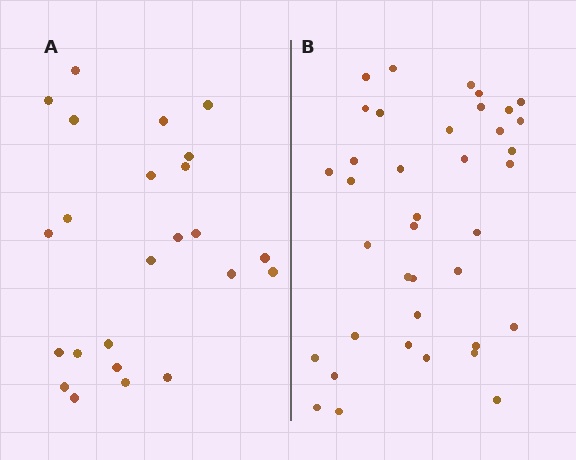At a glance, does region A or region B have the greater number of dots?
Region B (the right region) has more dots.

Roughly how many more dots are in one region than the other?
Region B has approximately 15 more dots than region A.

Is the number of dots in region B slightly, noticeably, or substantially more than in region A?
Region B has substantially more. The ratio is roughly 1.6 to 1.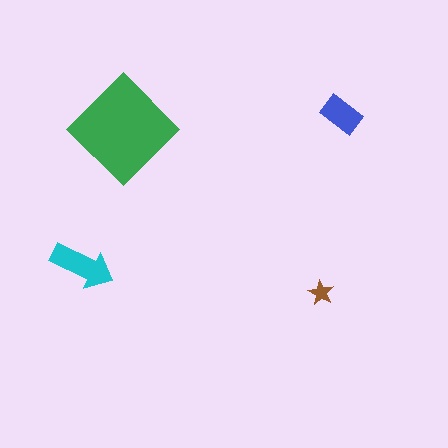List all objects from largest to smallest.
The green diamond, the cyan arrow, the blue rectangle, the brown star.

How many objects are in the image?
There are 4 objects in the image.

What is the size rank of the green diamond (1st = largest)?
1st.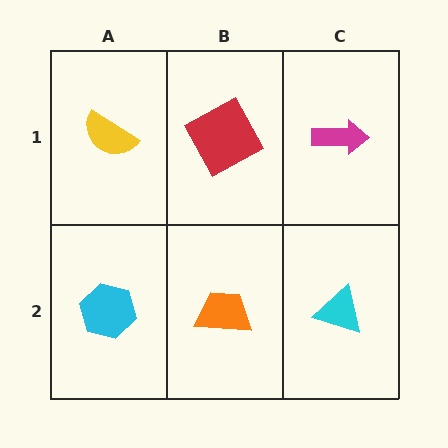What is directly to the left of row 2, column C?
An orange trapezoid.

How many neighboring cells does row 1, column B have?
3.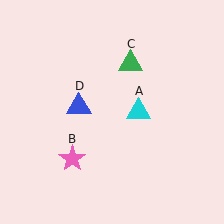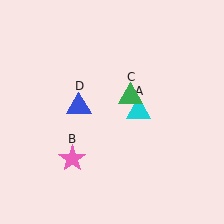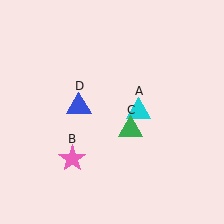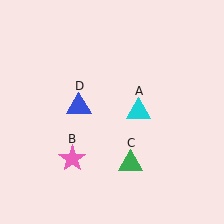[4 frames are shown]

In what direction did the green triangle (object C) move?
The green triangle (object C) moved down.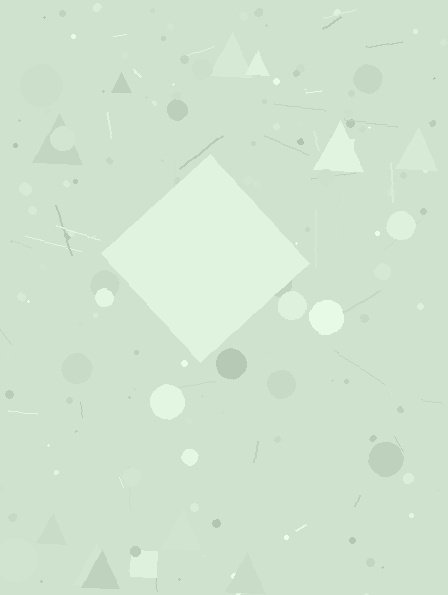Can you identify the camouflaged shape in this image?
The camouflaged shape is a diamond.